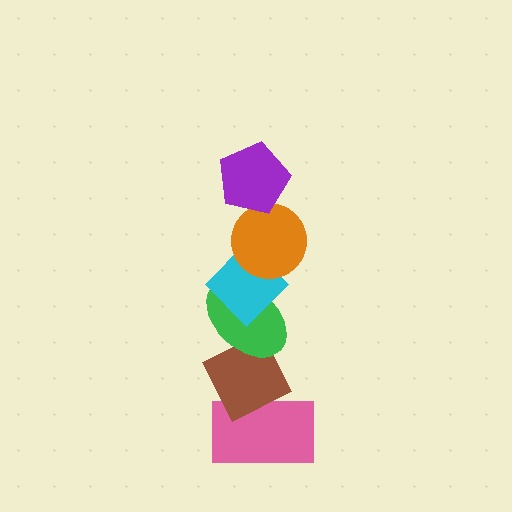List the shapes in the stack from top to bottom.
From top to bottom: the purple pentagon, the orange circle, the cyan diamond, the green ellipse, the brown diamond, the pink rectangle.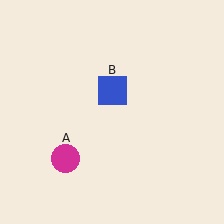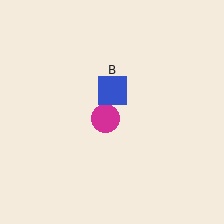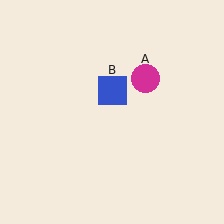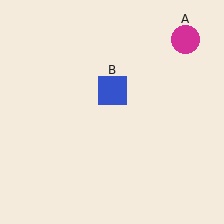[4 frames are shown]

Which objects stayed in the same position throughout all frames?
Blue square (object B) remained stationary.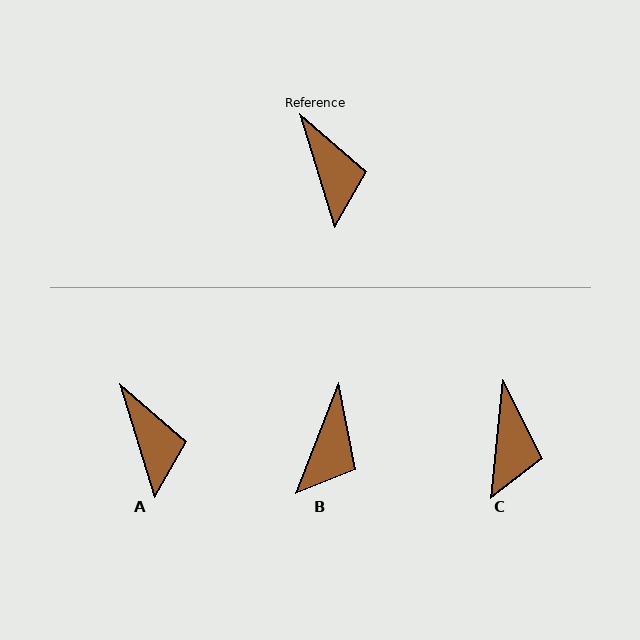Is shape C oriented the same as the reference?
No, it is off by about 23 degrees.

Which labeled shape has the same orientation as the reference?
A.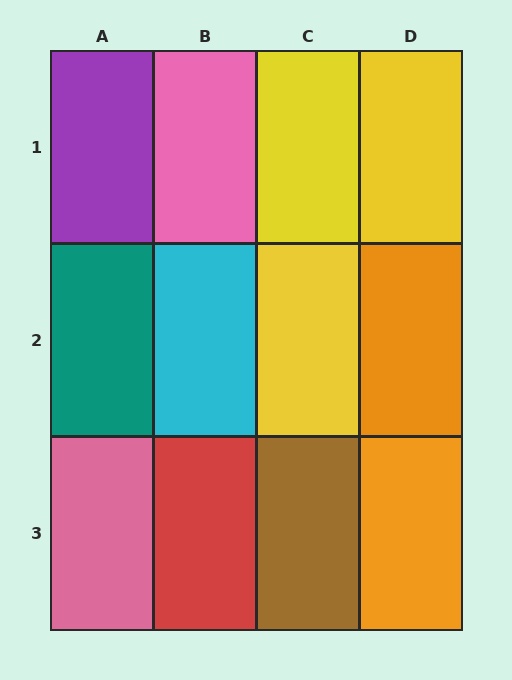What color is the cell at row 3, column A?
Pink.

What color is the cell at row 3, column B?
Red.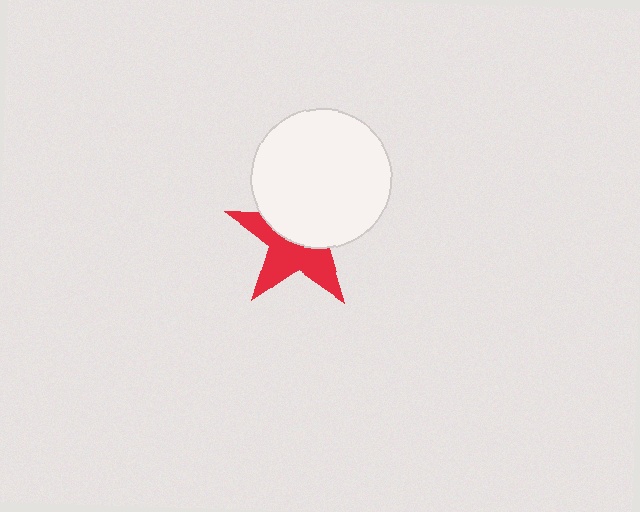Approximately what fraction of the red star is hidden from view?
Roughly 50% of the red star is hidden behind the white circle.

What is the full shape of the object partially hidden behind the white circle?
The partially hidden object is a red star.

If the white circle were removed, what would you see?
You would see the complete red star.